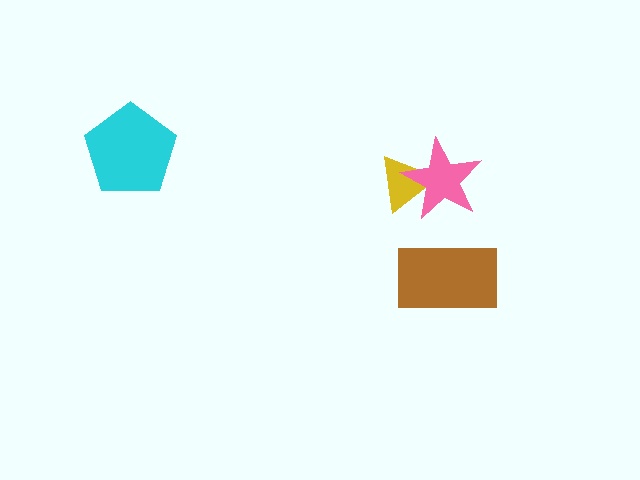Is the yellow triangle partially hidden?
Yes, it is partially covered by another shape.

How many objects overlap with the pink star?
1 object overlaps with the pink star.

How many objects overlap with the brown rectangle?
0 objects overlap with the brown rectangle.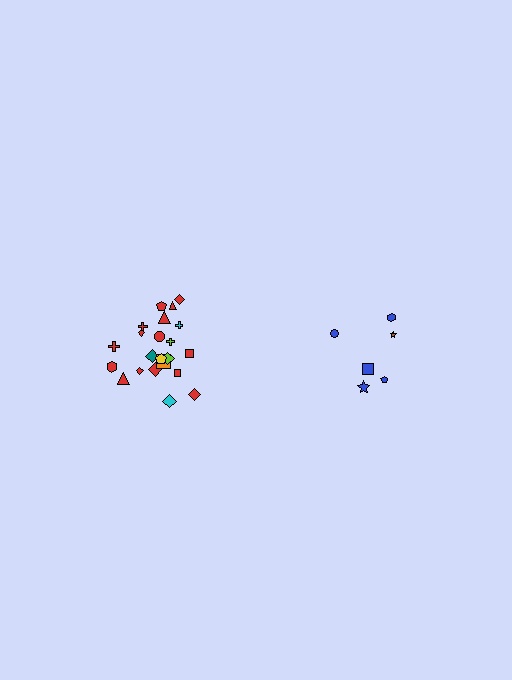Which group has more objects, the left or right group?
The left group.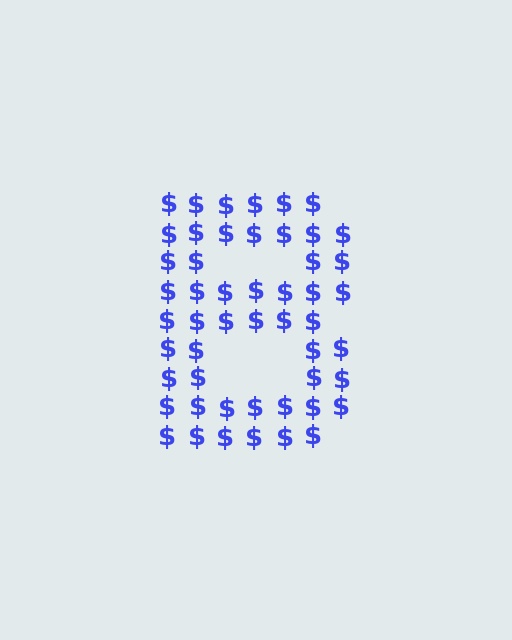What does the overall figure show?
The overall figure shows the letter B.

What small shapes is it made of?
It is made of small dollar signs.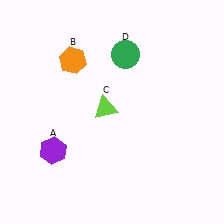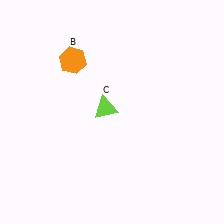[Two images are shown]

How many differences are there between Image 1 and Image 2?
There are 2 differences between the two images.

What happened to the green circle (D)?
The green circle (D) was removed in Image 2. It was in the top-right area of Image 1.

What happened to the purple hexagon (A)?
The purple hexagon (A) was removed in Image 2. It was in the bottom-left area of Image 1.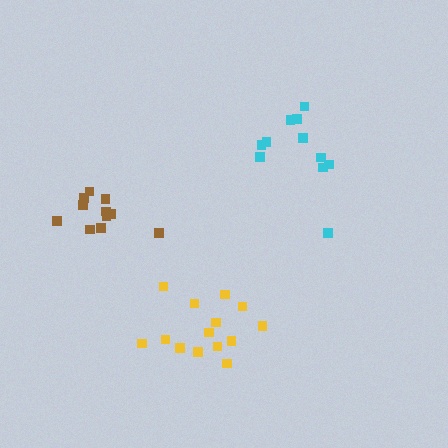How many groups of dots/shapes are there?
There are 3 groups.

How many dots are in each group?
Group 1: 14 dots, Group 2: 11 dots, Group 3: 11 dots (36 total).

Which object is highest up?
The cyan cluster is topmost.